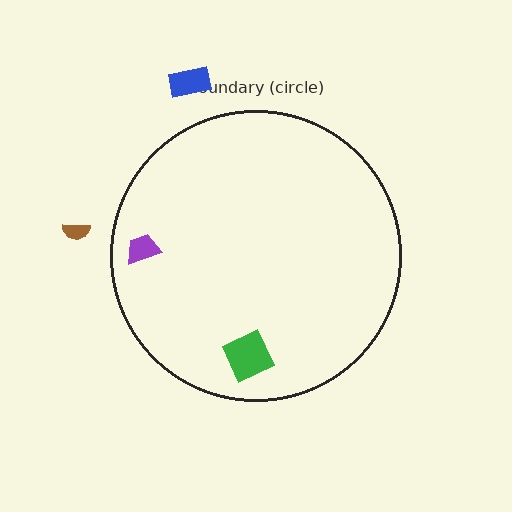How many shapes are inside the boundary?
2 inside, 2 outside.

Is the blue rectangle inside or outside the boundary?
Outside.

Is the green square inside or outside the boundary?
Inside.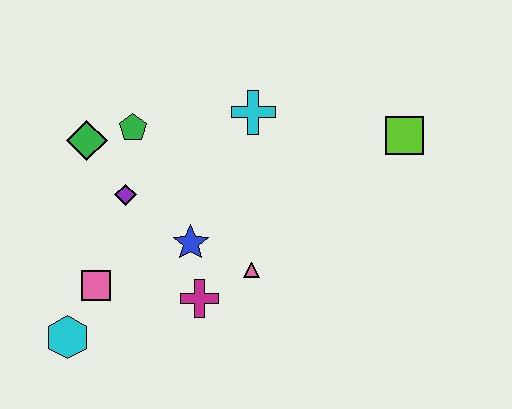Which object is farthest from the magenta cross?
The lime square is farthest from the magenta cross.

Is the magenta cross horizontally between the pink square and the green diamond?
No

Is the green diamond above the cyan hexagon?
Yes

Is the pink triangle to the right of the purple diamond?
Yes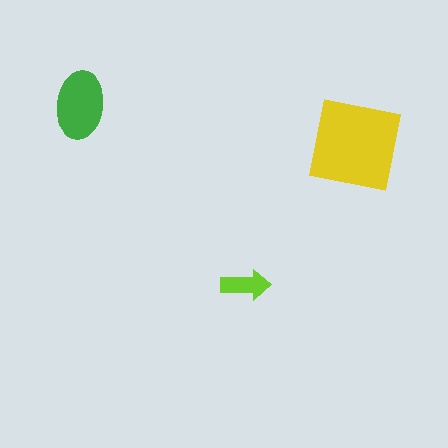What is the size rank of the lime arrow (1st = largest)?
3rd.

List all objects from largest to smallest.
The yellow square, the green ellipse, the lime arrow.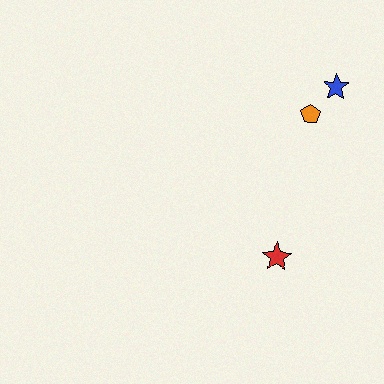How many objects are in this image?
There are 3 objects.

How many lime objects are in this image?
There are no lime objects.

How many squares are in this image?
There are no squares.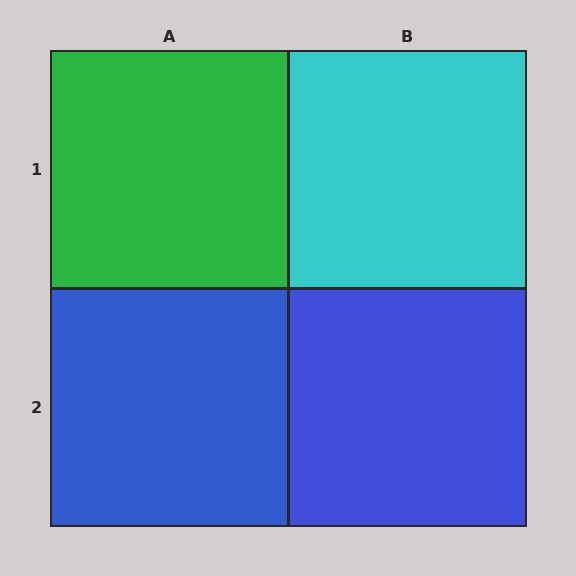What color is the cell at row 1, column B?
Cyan.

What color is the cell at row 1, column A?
Green.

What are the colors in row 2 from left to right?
Blue, blue.